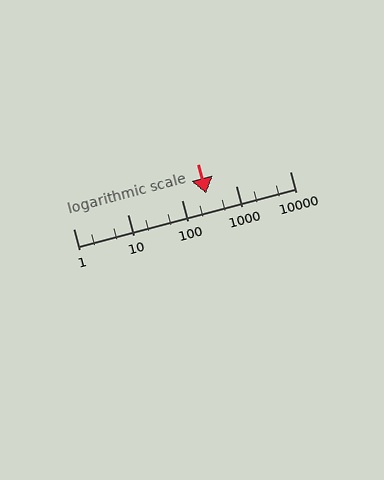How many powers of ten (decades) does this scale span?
The scale spans 4 decades, from 1 to 10000.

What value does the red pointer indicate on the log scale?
The pointer indicates approximately 290.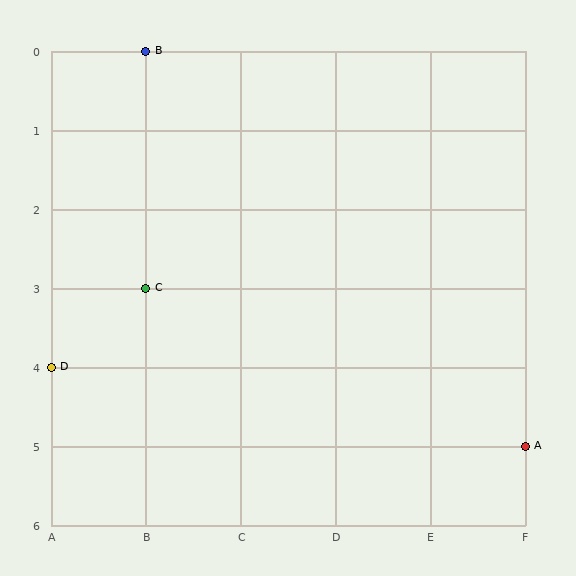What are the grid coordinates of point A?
Point A is at grid coordinates (F, 5).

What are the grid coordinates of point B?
Point B is at grid coordinates (B, 0).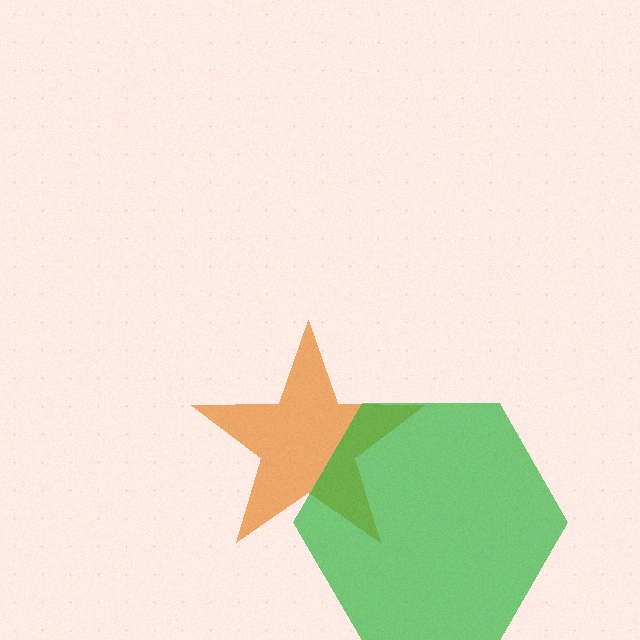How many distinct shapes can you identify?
There are 2 distinct shapes: an orange star, a green hexagon.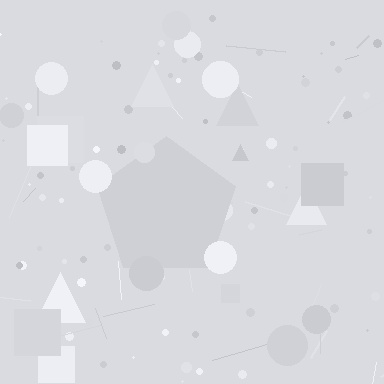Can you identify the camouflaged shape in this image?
The camouflaged shape is a pentagon.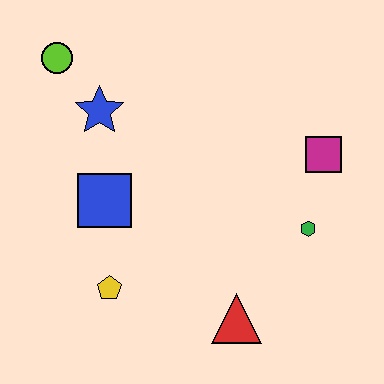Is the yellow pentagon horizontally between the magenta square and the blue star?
Yes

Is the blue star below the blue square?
No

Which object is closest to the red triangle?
The green hexagon is closest to the red triangle.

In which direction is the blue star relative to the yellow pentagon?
The blue star is above the yellow pentagon.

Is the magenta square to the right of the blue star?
Yes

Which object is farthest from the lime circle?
The red triangle is farthest from the lime circle.